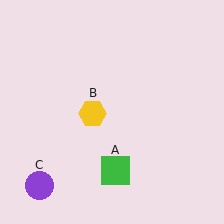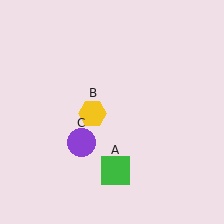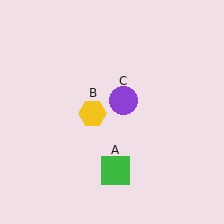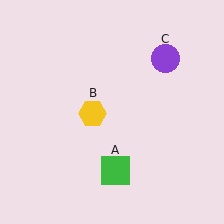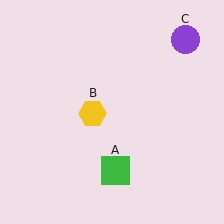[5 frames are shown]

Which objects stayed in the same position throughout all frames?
Green square (object A) and yellow hexagon (object B) remained stationary.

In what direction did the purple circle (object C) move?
The purple circle (object C) moved up and to the right.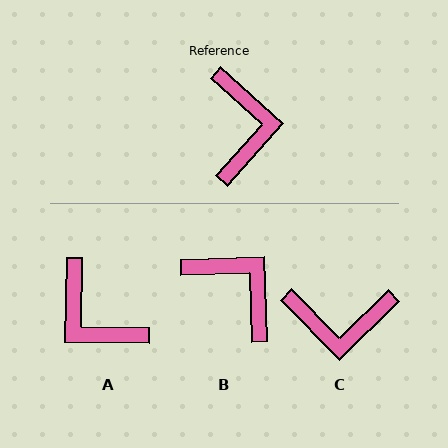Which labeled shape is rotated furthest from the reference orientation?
A, about 139 degrees away.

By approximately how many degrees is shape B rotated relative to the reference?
Approximately 44 degrees counter-clockwise.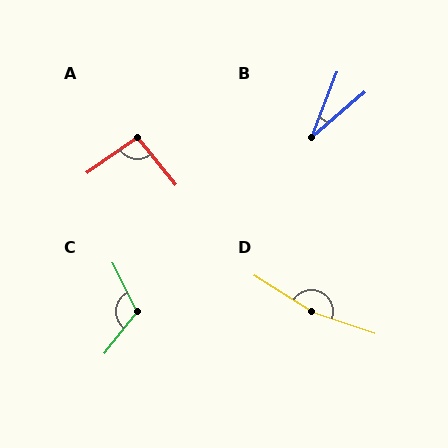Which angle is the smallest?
B, at approximately 28 degrees.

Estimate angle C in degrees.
Approximately 115 degrees.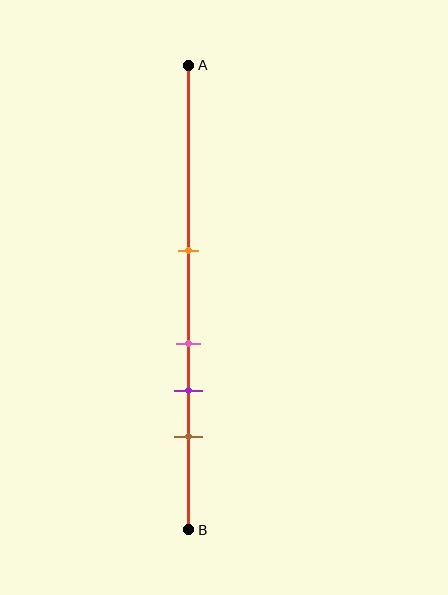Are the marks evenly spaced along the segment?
No, the marks are not evenly spaced.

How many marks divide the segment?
There are 4 marks dividing the segment.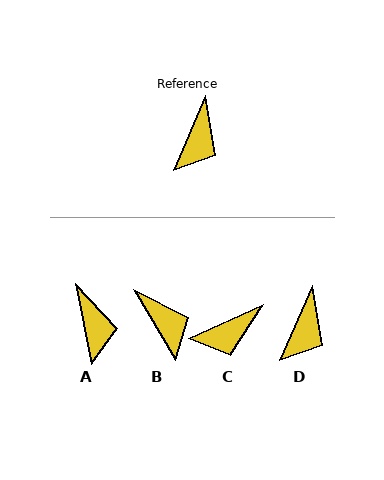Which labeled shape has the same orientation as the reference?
D.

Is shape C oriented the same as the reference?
No, it is off by about 42 degrees.